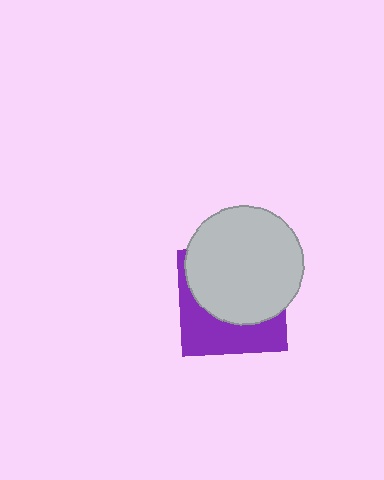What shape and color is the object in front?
The object in front is a light gray circle.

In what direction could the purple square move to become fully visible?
The purple square could move down. That would shift it out from behind the light gray circle entirely.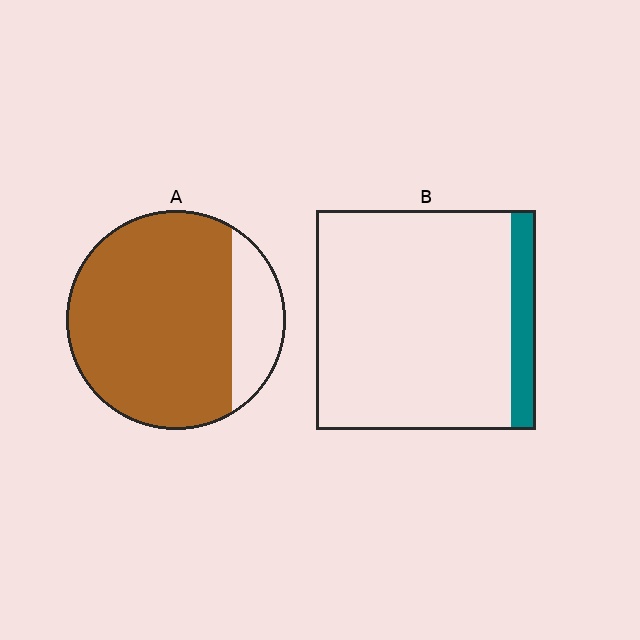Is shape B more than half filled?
No.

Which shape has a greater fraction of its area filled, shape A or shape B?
Shape A.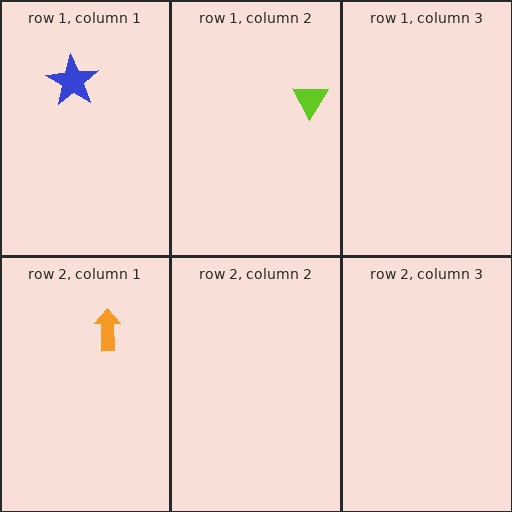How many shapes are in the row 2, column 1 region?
1.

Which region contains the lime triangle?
The row 1, column 2 region.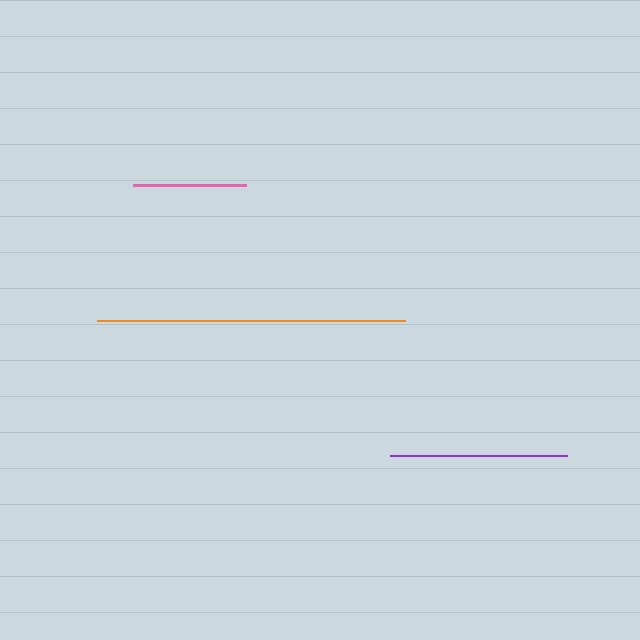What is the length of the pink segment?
The pink segment is approximately 113 pixels long.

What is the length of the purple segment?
The purple segment is approximately 177 pixels long.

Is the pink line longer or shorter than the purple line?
The purple line is longer than the pink line.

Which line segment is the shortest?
The pink line is the shortest at approximately 113 pixels.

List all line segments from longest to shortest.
From longest to shortest: orange, purple, pink.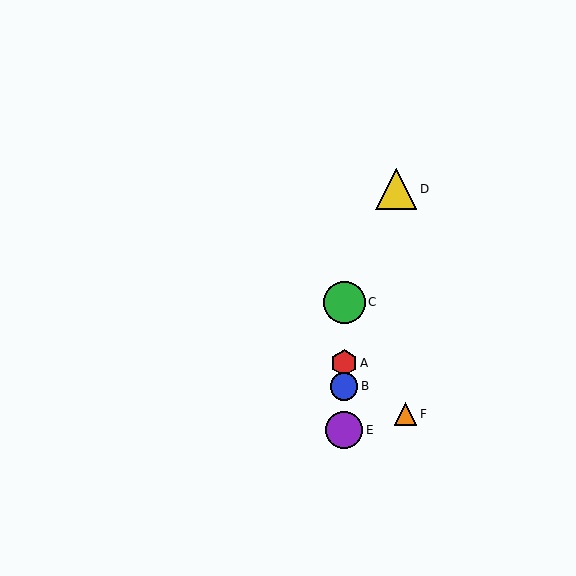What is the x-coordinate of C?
Object C is at x≈344.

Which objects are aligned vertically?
Objects A, B, C, E are aligned vertically.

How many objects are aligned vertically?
4 objects (A, B, C, E) are aligned vertically.